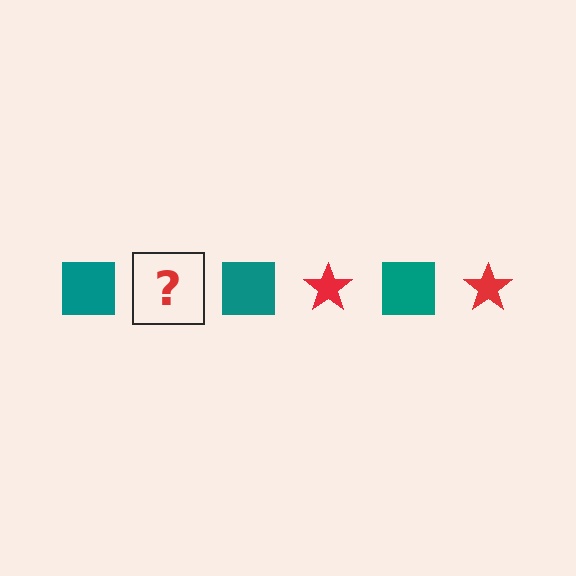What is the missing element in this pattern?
The missing element is a red star.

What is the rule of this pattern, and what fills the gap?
The rule is that the pattern alternates between teal square and red star. The gap should be filled with a red star.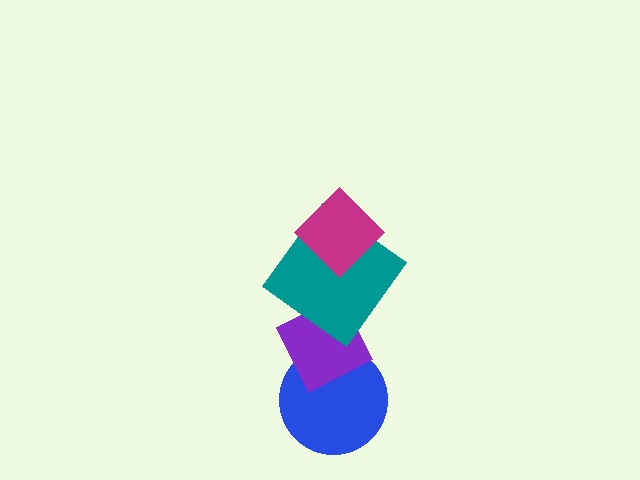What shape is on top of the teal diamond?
The magenta diamond is on top of the teal diamond.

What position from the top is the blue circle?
The blue circle is 4th from the top.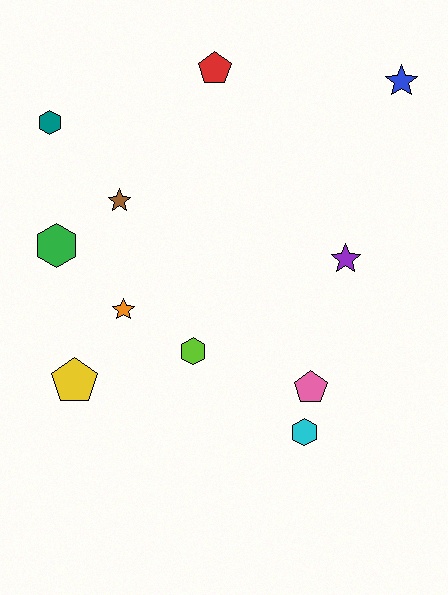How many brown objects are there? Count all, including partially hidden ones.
There is 1 brown object.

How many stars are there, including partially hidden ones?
There are 4 stars.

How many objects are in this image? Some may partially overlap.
There are 11 objects.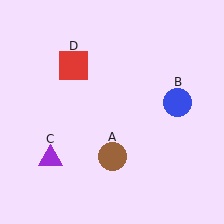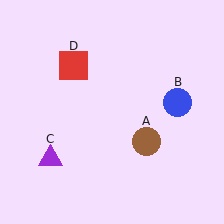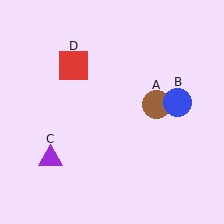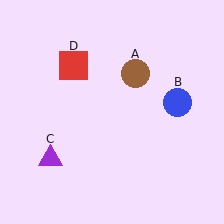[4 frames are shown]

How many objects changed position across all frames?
1 object changed position: brown circle (object A).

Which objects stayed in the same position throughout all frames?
Blue circle (object B) and purple triangle (object C) and red square (object D) remained stationary.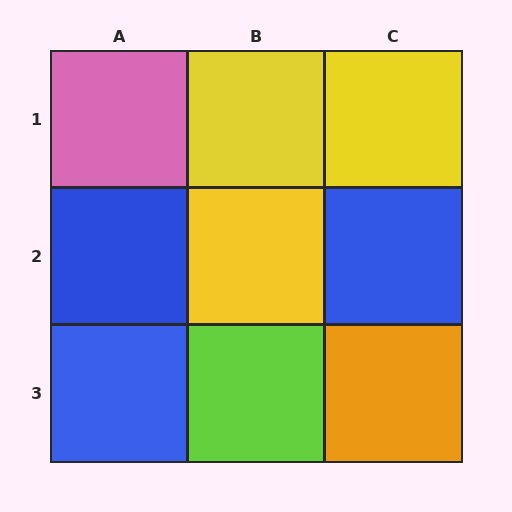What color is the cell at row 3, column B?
Lime.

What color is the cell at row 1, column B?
Yellow.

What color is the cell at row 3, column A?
Blue.